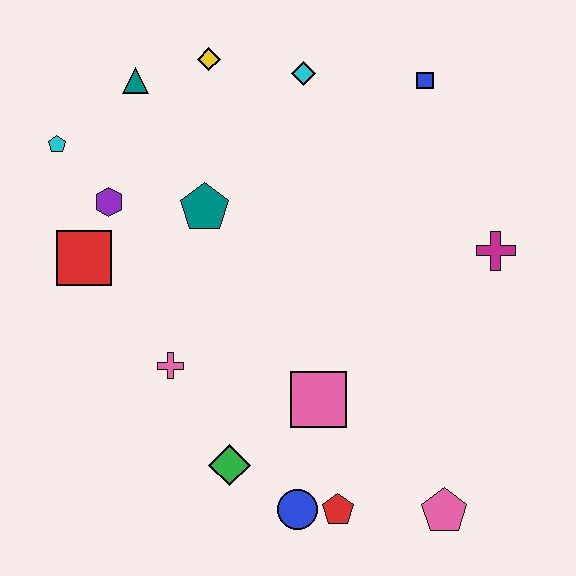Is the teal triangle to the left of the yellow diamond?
Yes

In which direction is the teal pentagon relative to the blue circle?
The teal pentagon is above the blue circle.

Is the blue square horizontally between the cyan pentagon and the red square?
No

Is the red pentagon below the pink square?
Yes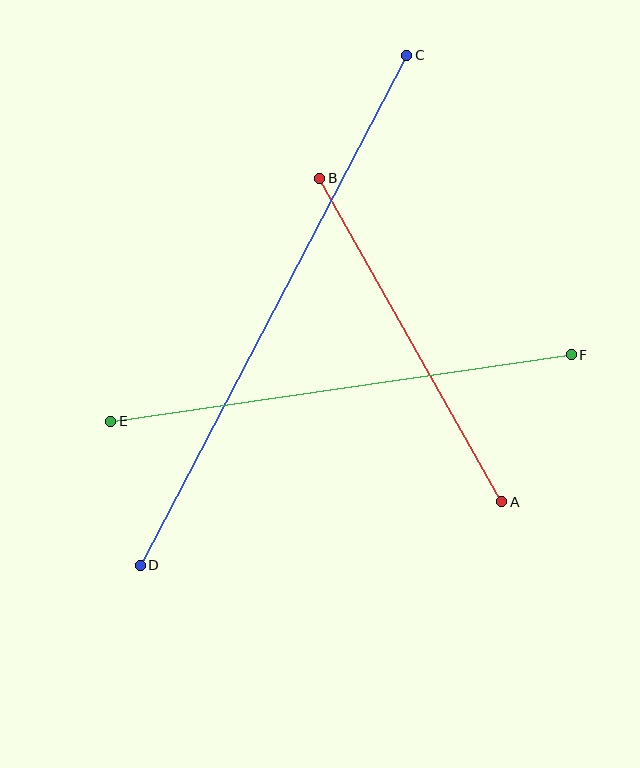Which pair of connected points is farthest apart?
Points C and D are farthest apart.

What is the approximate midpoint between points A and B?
The midpoint is at approximately (411, 340) pixels.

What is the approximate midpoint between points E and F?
The midpoint is at approximately (341, 388) pixels.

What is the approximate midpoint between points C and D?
The midpoint is at approximately (274, 310) pixels.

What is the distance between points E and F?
The distance is approximately 466 pixels.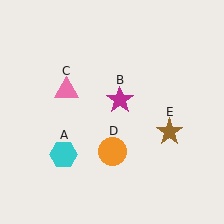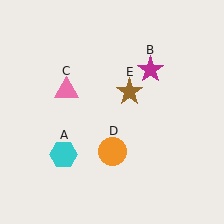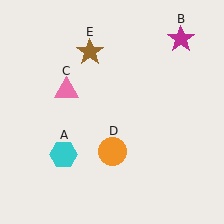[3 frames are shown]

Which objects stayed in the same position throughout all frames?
Cyan hexagon (object A) and pink triangle (object C) and orange circle (object D) remained stationary.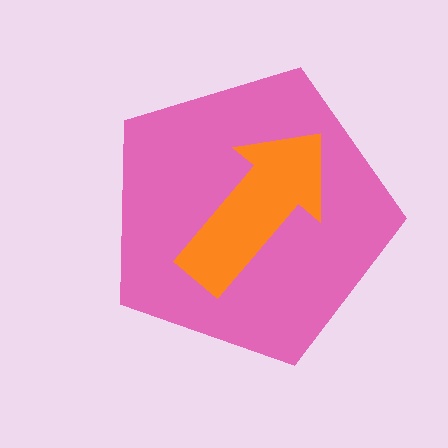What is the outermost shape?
The pink pentagon.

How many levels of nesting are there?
2.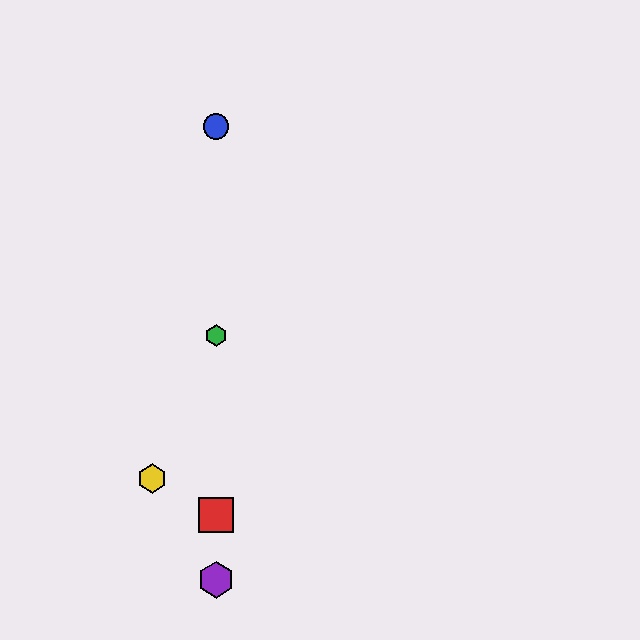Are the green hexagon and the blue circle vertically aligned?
Yes, both are at x≈216.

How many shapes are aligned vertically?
4 shapes (the red square, the blue circle, the green hexagon, the purple hexagon) are aligned vertically.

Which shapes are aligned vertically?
The red square, the blue circle, the green hexagon, the purple hexagon are aligned vertically.